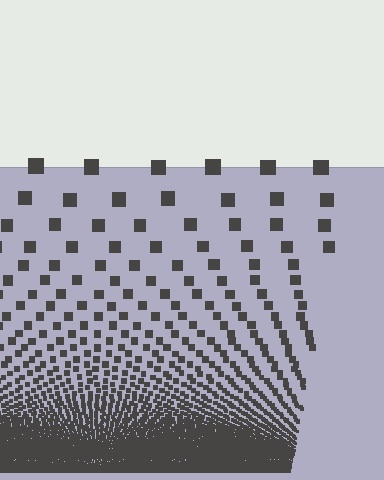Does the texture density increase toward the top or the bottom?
Density increases toward the bottom.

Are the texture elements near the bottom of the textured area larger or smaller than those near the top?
Smaller. The gradient is inverted — elements near the bottom are smaller and denser.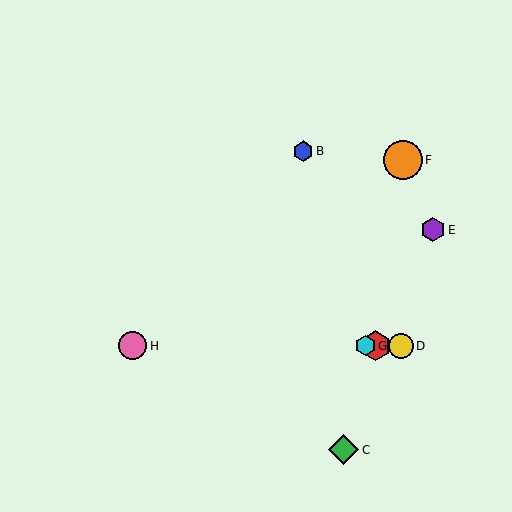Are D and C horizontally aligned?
No, D is at y≈346 and C is at y≈450.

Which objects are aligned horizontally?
Objects A, D, G, H are aligned horizontally.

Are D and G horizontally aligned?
Yes, both are at y≈346.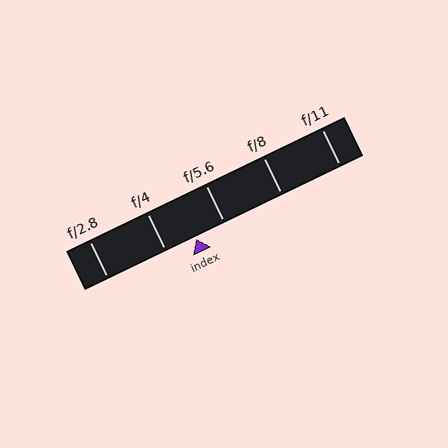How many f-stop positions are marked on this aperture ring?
There are 5 f-stop positions marked.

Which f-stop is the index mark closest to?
The index mark is closest to f/5.6.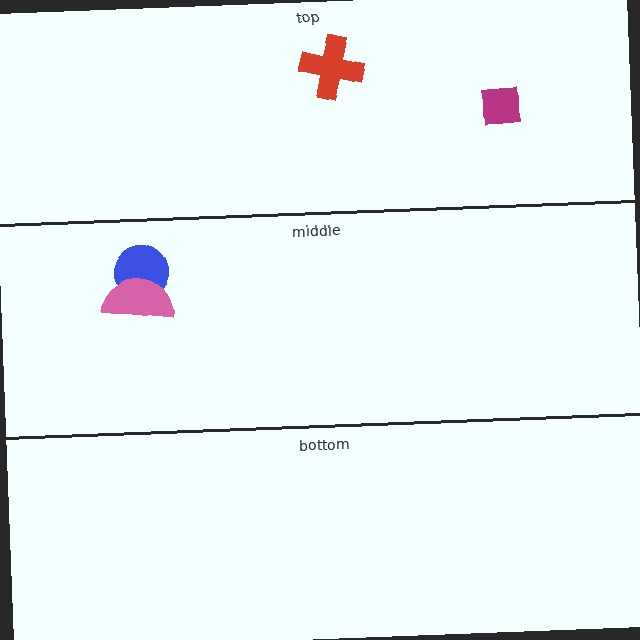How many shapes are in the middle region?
2.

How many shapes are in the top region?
2.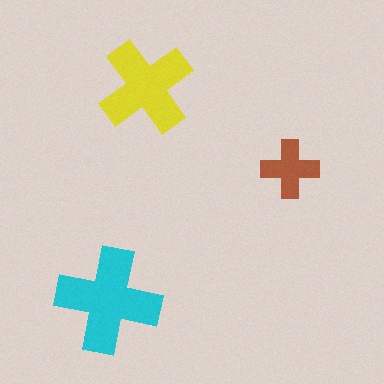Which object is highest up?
The yellow cross is topmost.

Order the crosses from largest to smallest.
the cyan one, the yellow one, the brown one.